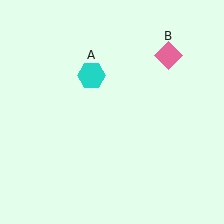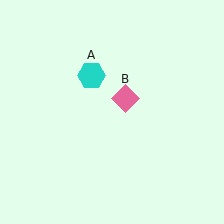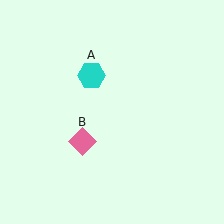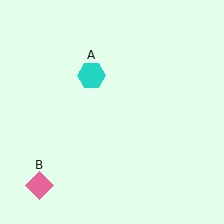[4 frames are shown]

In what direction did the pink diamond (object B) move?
The pink diamond (object B) moved down and to the left.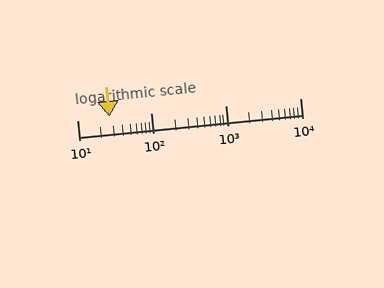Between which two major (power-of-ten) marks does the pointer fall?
The pointer is between 10 and 100.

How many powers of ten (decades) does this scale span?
The scale spans 3 decades, from 10 to 10000.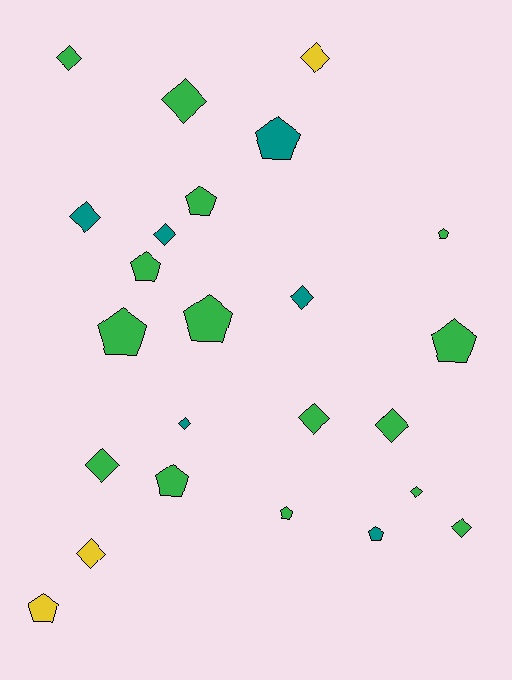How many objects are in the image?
There are 24 objects.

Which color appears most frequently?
Green, with 15 objects.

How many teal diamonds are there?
There are 4 teal diamonds.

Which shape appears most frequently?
Diamond, with 13 objects.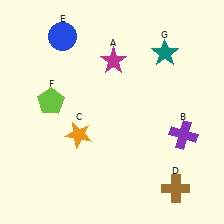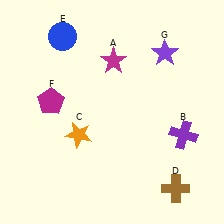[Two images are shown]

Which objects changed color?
F changed from lime to magenta. G changed from teal to purple.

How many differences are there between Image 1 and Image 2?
There are 2 differences between the two images.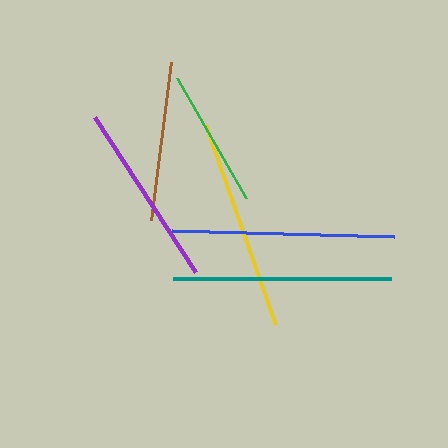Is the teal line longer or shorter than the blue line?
The blue line is longer than the teal line.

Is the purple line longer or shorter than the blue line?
The blue line is longer than the purple line.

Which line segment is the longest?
The blue line is the longest at approximately 223 pixels.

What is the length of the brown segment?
The brown segment is approximately 160 pixels long.